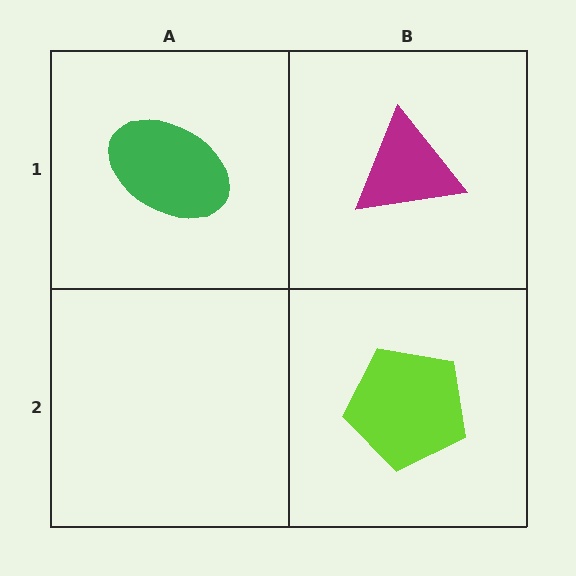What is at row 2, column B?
A lime pentagon.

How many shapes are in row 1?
2 shapes.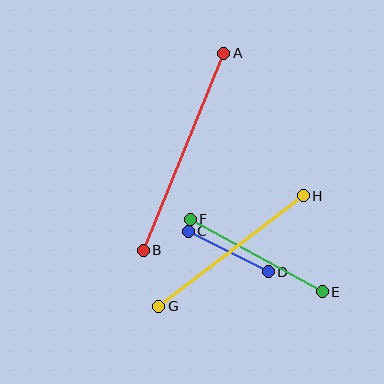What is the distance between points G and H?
The distance is approximately 182 pixels.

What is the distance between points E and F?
The distance is approximately 151 pixels.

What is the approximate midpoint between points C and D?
The midpoint is at approximately (228, 251) pixels.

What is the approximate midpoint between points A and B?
The midpoint is at approximately (183, 152) pixels.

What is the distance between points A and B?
The distance is approximately 213 pixels.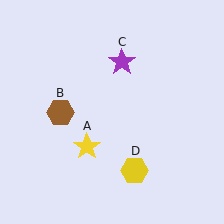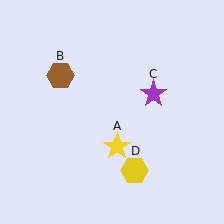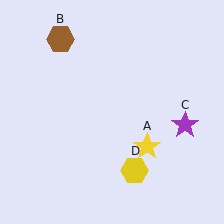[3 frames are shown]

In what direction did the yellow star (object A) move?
The yellow star (object A) moved right.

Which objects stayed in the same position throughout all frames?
Yellow hexagon (object D) remained stationary.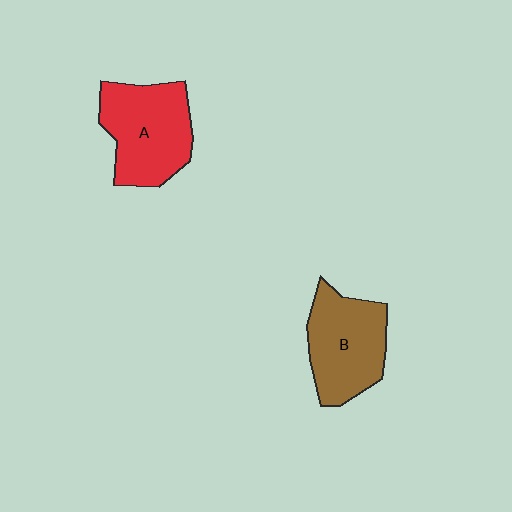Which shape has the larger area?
Shape A (red).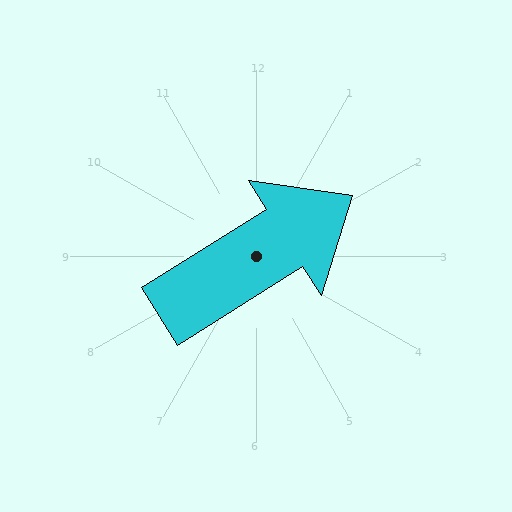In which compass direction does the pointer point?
Northeast.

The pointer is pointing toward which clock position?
Roughly 2 o'clock.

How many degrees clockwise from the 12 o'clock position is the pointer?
Approximately 58 degrees.